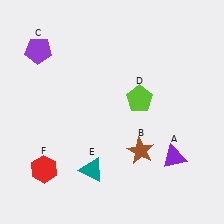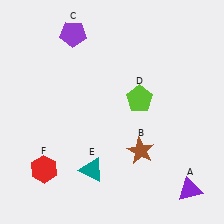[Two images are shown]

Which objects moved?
The objects that moved are: the purple triangle (A), the purple pentagon (C).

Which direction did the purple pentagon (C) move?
The purple pentagon (C) moved right.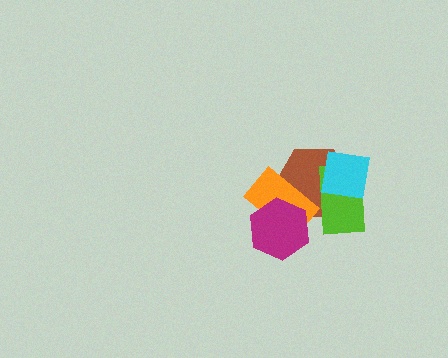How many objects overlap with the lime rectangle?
2 objects overlap with the lime rectangle.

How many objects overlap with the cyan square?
2 objects overlap with the cyan square.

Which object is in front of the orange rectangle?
The magenta hexagon is in front of the orange rectangle.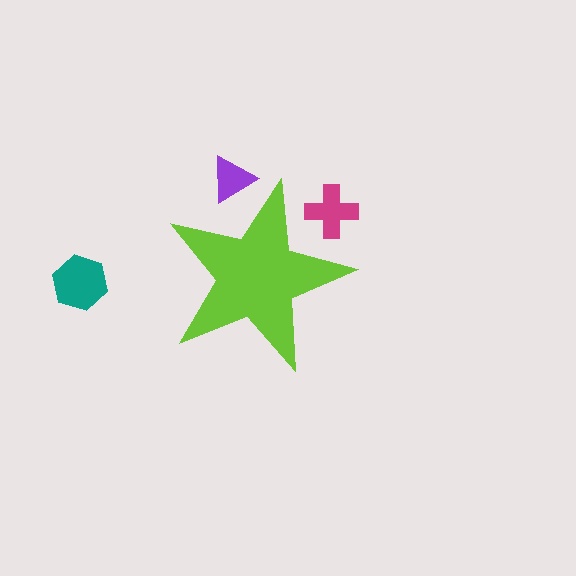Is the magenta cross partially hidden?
Yes, the magenta cross is partially hidden behind the lime star.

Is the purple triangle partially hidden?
Yes, the purple triangle is partially hidden behind the lime star.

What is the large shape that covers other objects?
A lime star.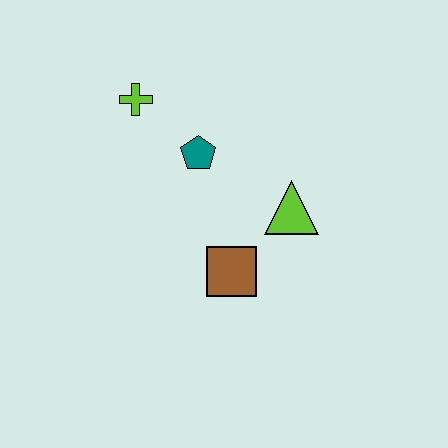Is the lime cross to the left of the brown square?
Yes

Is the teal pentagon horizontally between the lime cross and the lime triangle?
Yes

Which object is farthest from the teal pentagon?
The brown square is farthest from the teal pentagon.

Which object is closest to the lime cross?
The teal pentagon is closest to the lime cross.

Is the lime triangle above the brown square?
Yes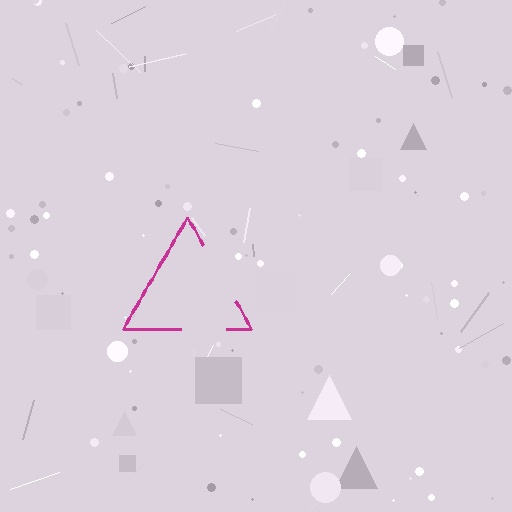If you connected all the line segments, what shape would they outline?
They would outline a triangle.